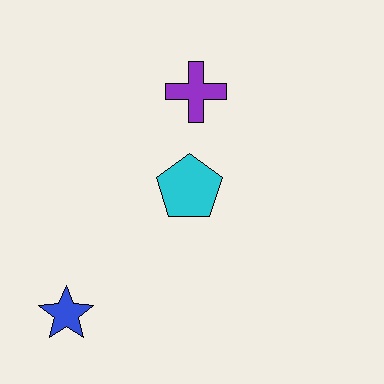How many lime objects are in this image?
There are no lime objects.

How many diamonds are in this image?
There are no diamonds.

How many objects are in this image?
There are 3 objects.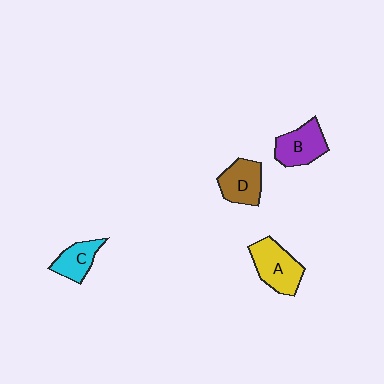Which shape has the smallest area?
Shape C (cyan).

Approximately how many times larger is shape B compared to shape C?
Approximately 1.3 times.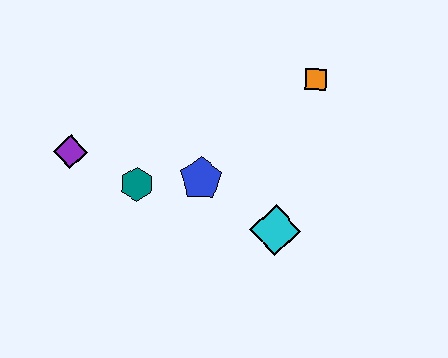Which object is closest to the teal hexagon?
The blue pentagon is closest to the teal hexagon.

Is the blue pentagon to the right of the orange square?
No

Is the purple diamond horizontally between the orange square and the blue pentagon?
No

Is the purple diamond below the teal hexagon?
No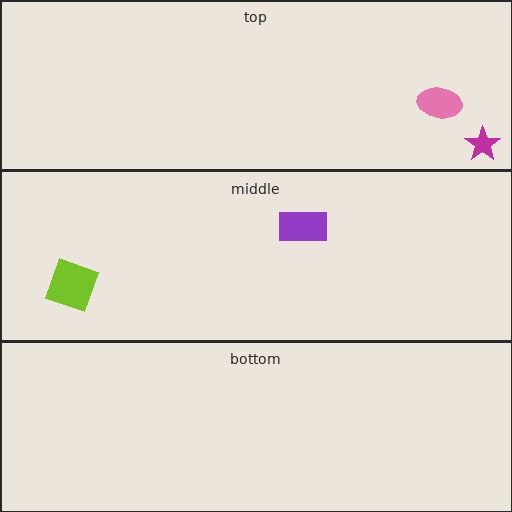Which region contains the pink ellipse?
The top region.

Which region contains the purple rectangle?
The middle region.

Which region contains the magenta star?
The top region.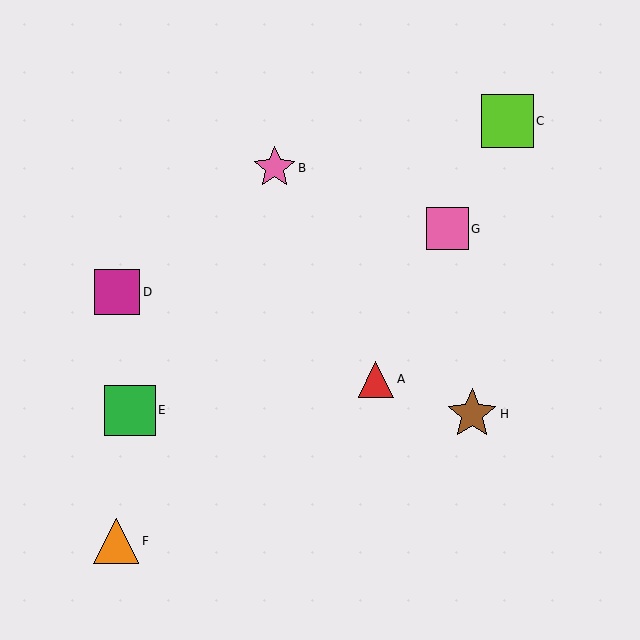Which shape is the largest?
The lime square (labeled C) is the largest.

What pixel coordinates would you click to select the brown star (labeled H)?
Click at (472, 414) to select the brown star H.